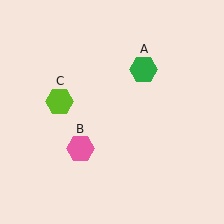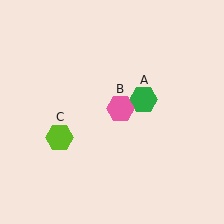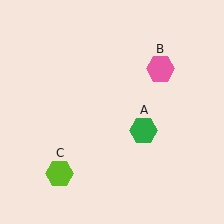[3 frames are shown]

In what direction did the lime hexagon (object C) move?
The lime hexagon (object C) moved down.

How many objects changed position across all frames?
3 objects changed position: green hexagon (object A), pink hexagon (object B), lime hexagon (object C).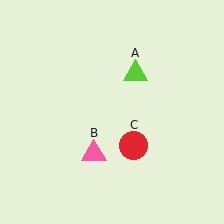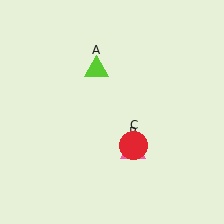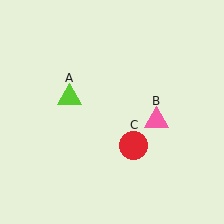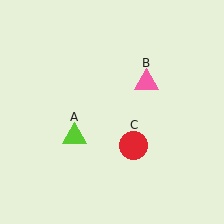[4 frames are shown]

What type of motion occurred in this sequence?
The lime triangle (object A), pink triangle (object B) rotated counterclockwise around the center of the scene.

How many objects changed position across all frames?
2 objects changed position: lime triangle (object A), pink triangle (object B).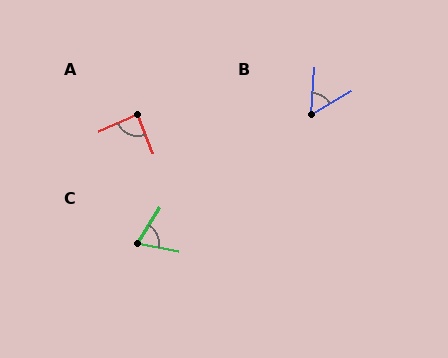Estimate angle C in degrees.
Approximately 69 degrees.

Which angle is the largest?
A, at approximately 88 degrees.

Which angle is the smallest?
B, at approximately 56 degrees.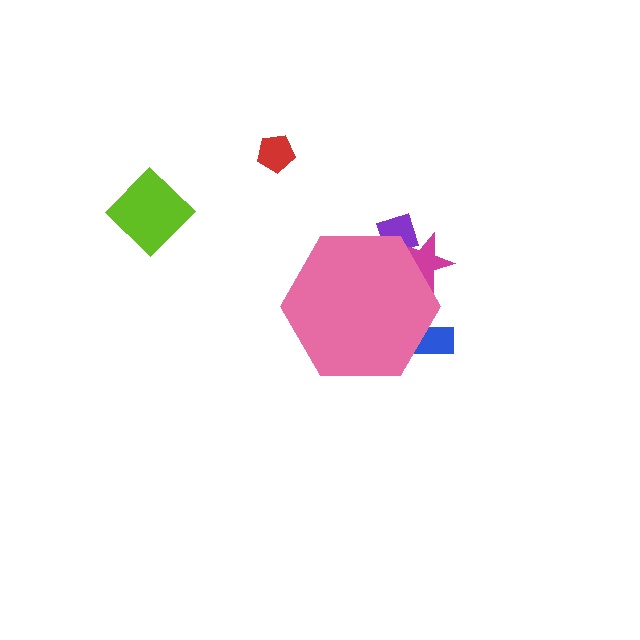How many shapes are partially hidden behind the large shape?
3 shapes are partially hidden.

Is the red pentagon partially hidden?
No, the red pentagon is fully visible.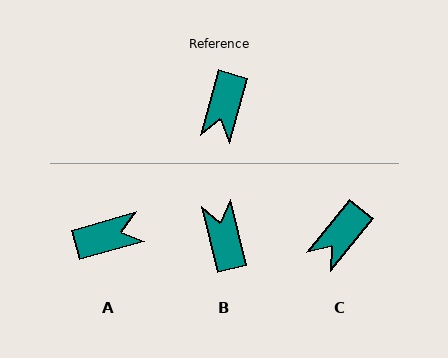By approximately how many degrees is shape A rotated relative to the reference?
Approximately 121 degrees counter-clockwise.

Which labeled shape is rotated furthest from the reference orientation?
B, about 151 degrees away.